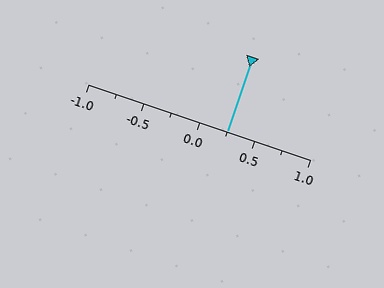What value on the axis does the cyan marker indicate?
The marker indicates approximately 0.25.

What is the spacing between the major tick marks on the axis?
The major ticks are spaced 0.5 apart.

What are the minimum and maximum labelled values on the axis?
The axis runs from -1.0 to 1.0.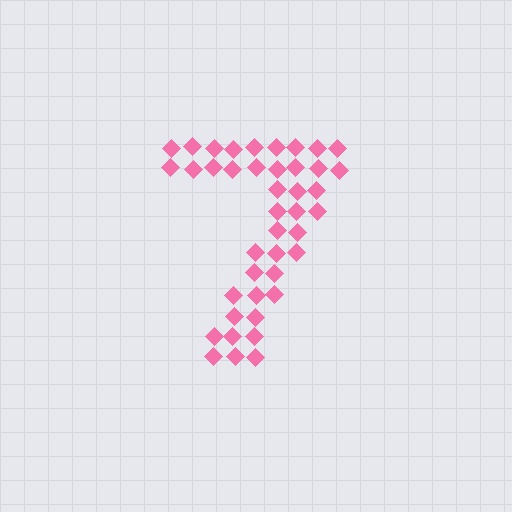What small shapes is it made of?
It is made of small diamonds.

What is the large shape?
The large shape is the digit 7.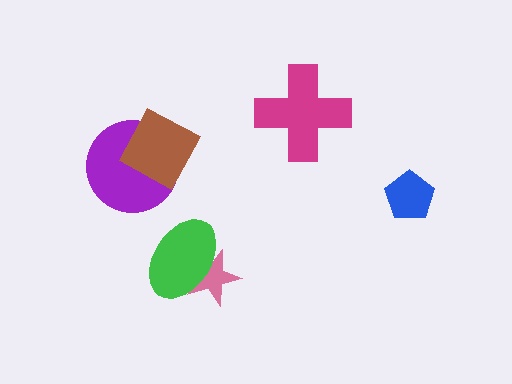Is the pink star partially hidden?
Yes, it is partially covered by another shape.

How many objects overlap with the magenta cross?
0 objects overlap with the magenta cross.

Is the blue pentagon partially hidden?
No, no other shape covers it.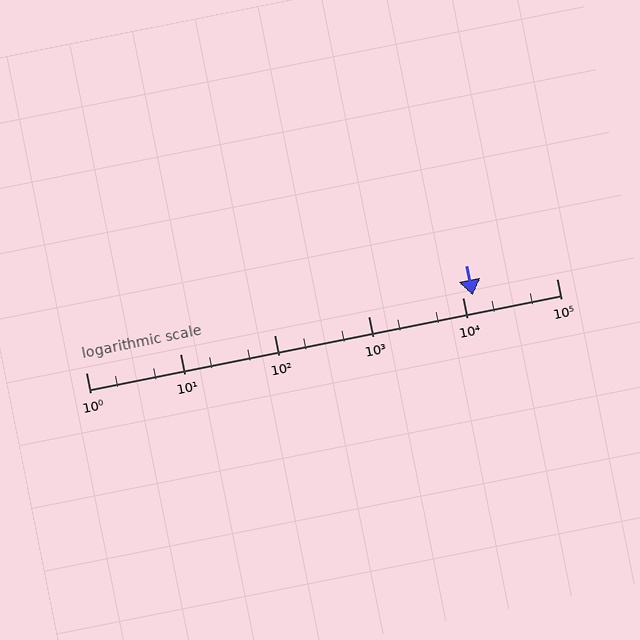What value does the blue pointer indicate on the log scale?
The pointer indicates approximately 13000.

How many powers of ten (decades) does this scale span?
The scale spans 5 decades, from 1 to 100000.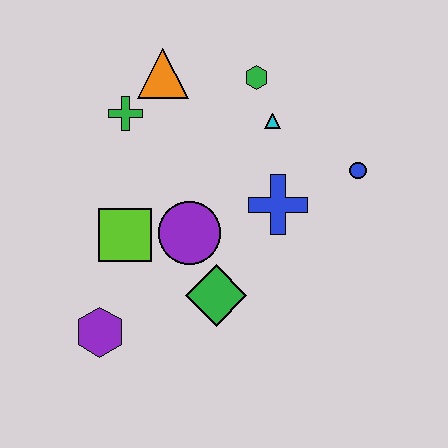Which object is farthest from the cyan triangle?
The purple hexagon is farthest from the cyan triangle.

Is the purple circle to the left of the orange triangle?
No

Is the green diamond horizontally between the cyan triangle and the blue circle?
No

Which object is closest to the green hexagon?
The cyan triangle is closest to the green hexagon.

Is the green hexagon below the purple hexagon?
No